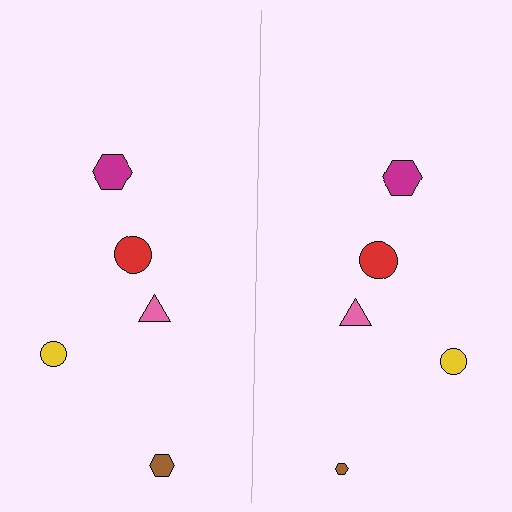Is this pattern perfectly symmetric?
No, the pattern is not perfectly symmetric. The brown hexagon on the right side has a different size than its mirror counterpart.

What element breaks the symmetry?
The brown hexagon on the right side has a different size than its mirror counterpart.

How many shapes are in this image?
There are 10 shapes in this image.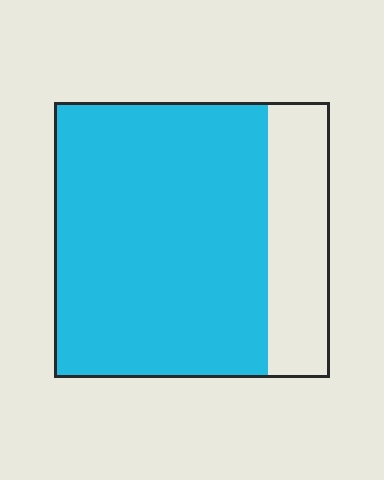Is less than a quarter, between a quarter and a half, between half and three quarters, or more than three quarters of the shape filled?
More than three quarters.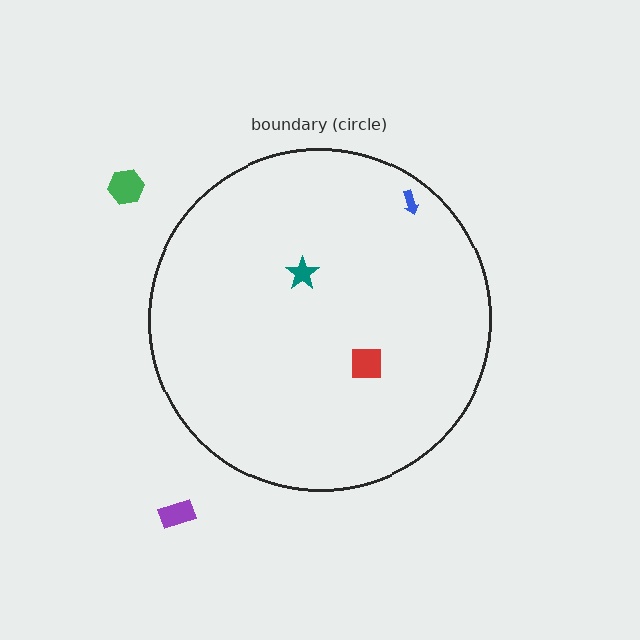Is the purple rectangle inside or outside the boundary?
Outside.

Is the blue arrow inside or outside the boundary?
Inside.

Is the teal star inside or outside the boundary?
Inside.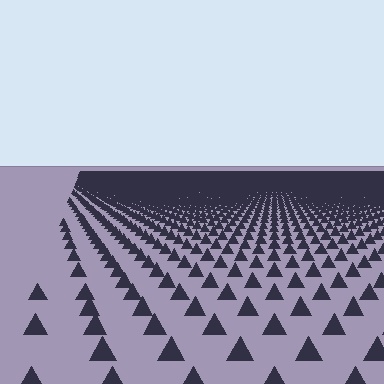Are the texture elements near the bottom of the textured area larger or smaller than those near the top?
Larger. Near the bottom, elements are closer to the viewer and appear at a bigger on-screen size.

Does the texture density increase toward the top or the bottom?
Density increases toward the top.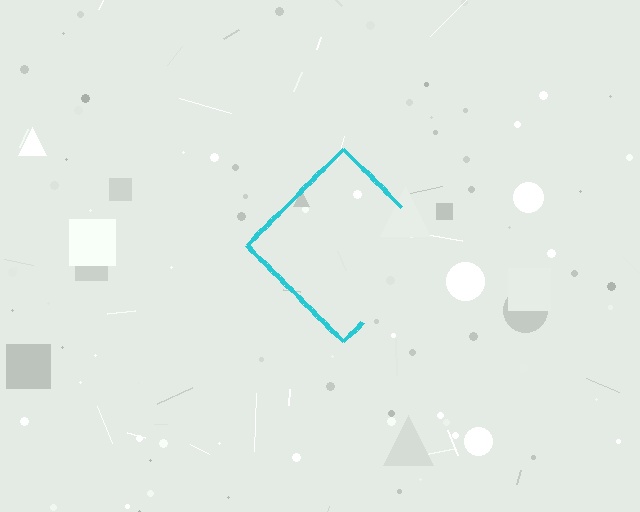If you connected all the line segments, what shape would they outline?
They would outline a diamond.